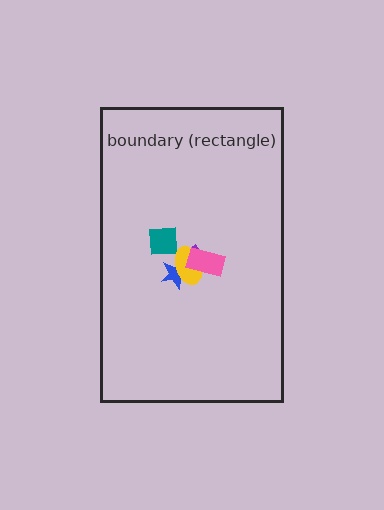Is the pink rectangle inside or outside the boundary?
Inside.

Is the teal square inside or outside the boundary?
Inside.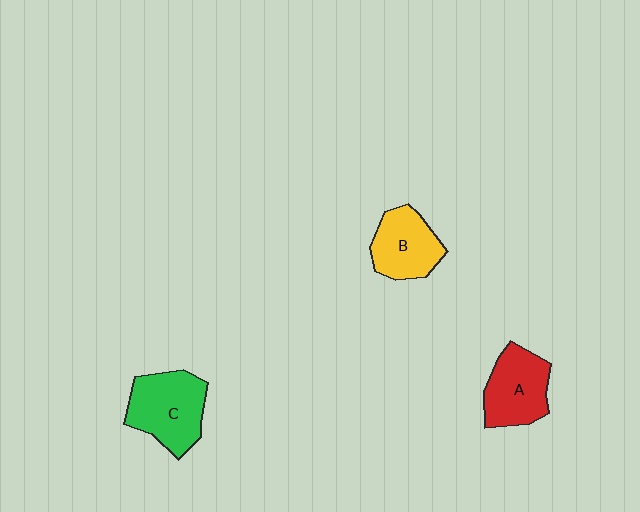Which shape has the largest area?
Shape C (green).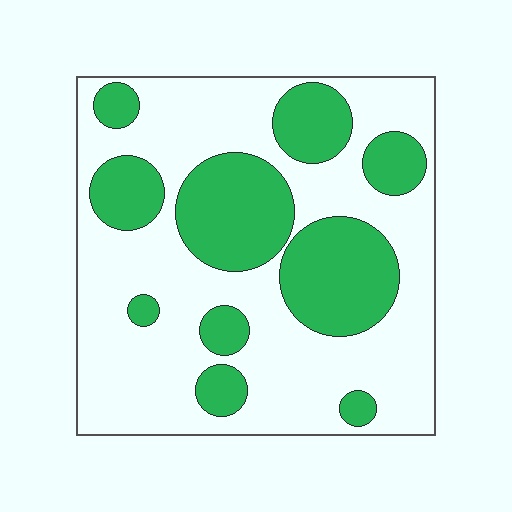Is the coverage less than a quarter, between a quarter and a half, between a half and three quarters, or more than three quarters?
Between a quarter and a half.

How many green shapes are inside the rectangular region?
10.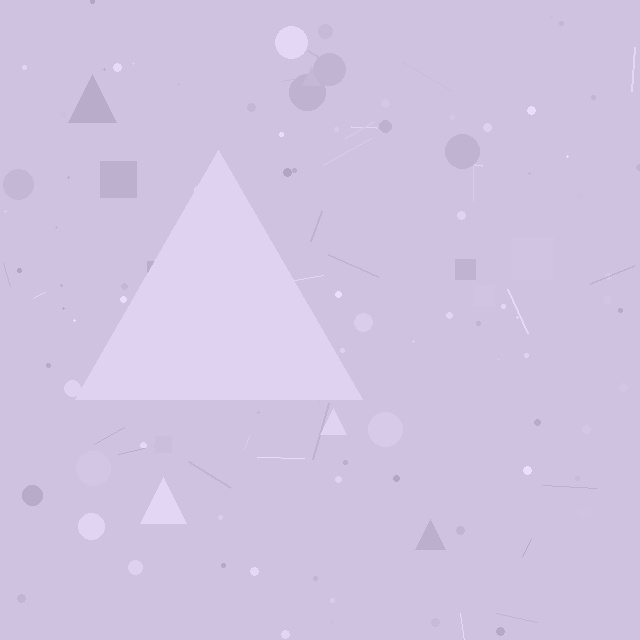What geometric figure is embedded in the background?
A triangle is embedded in the background.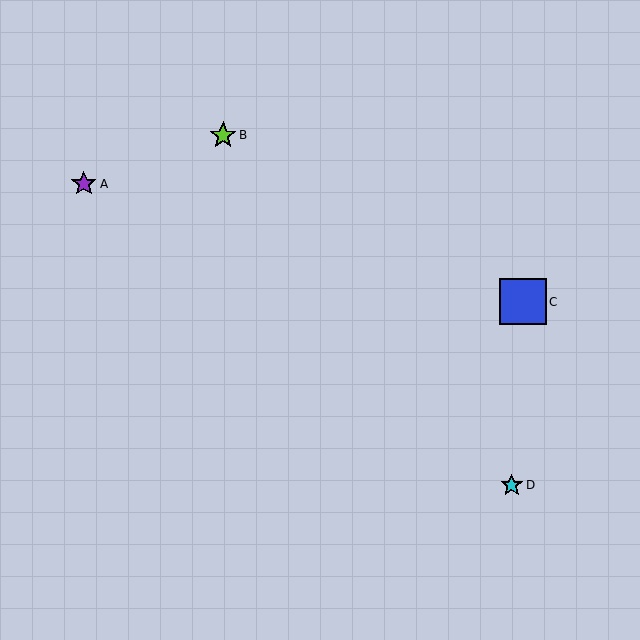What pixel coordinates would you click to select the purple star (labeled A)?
Click at (84, 184) to select the purple star A.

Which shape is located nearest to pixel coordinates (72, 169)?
The purple star (labeled A) at (84, 184) is nearest to that location.